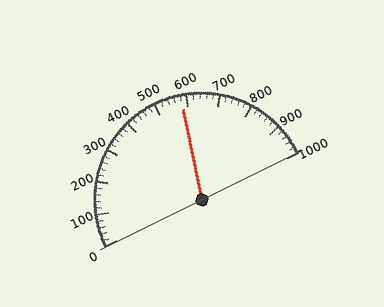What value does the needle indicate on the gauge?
The needle indicates approximately 580.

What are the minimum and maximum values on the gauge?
The gauge ranges from 0 to 1000.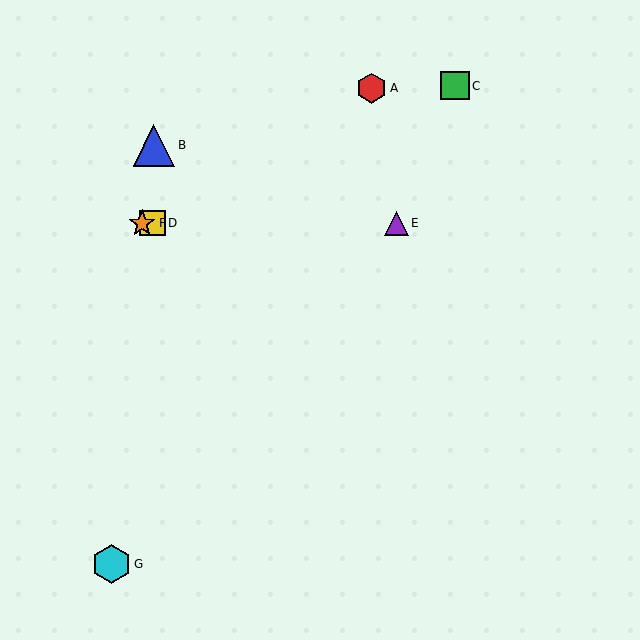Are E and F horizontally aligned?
Yes, both are at y≈223.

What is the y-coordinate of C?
Object C is at y≈86.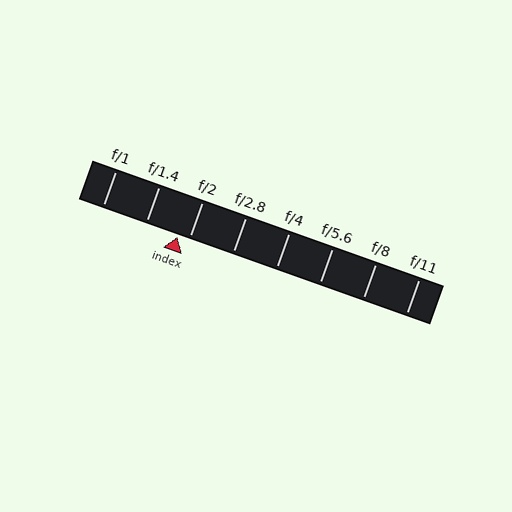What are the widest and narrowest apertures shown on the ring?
The widest aperture shown is f/1 and the narrowest is f/11.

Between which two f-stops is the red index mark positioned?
The index mark is between f/1.4 and f/2.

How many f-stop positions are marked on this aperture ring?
There are 8 f-stop positions marked.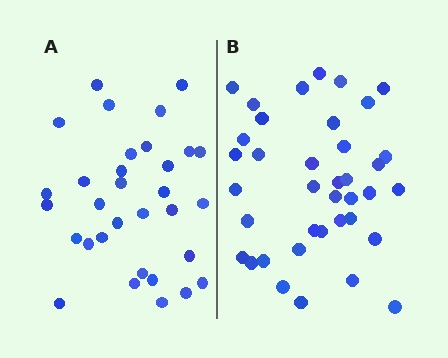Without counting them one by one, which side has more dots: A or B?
Region B (the right region) has more dots.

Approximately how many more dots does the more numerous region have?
Region B has about 6 more dots than region A.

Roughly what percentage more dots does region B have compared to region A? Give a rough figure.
About 20% more.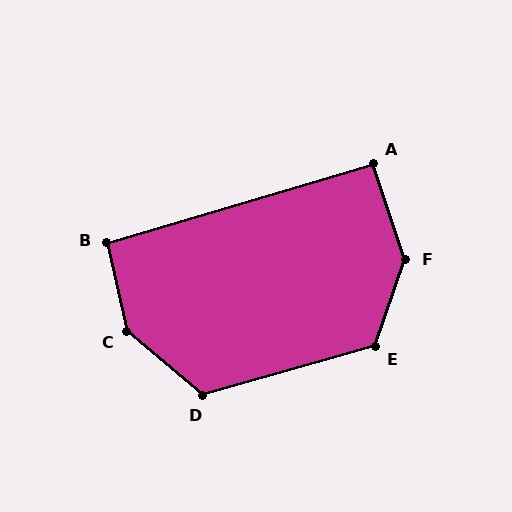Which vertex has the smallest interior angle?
A, at approximately 92 degrees.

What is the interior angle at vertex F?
Approximately 142 degrees (obtuse).